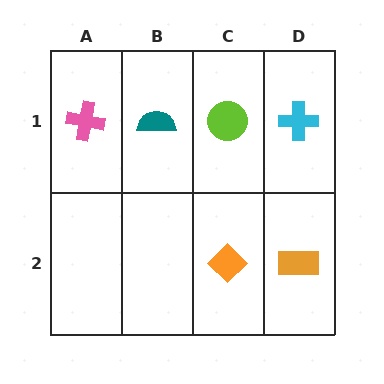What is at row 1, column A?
A pink cross.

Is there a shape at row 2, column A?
No, that cell is empty.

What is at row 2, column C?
An orange diamond.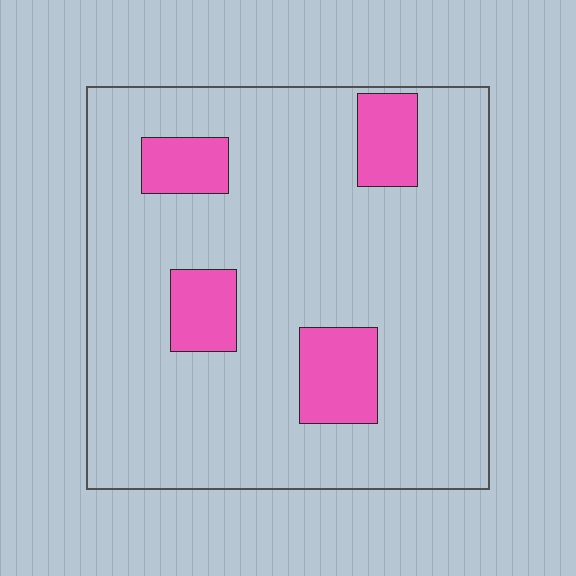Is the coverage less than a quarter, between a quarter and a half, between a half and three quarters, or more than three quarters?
Less than a quarter.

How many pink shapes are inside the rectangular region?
4.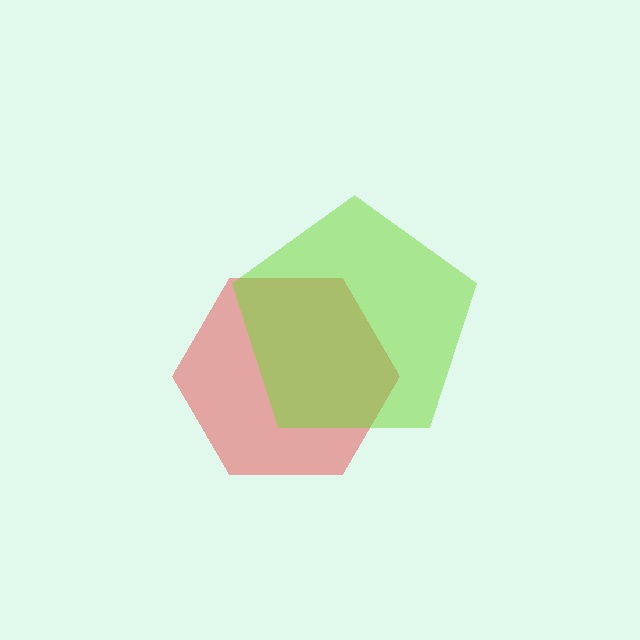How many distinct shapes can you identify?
There are 2 distinct shapes: a red hexagon, a lime pentagon.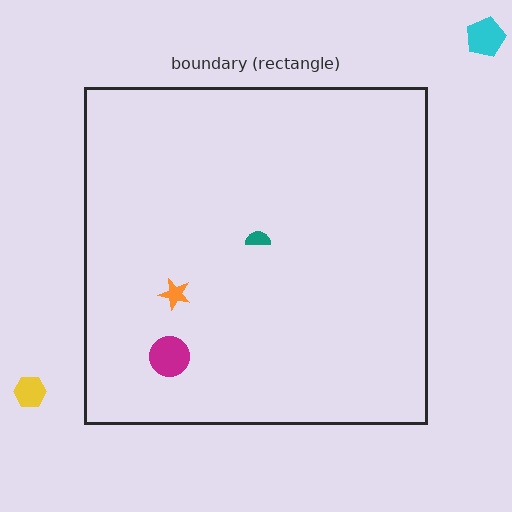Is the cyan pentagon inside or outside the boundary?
Outside.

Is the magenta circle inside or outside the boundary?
Inside.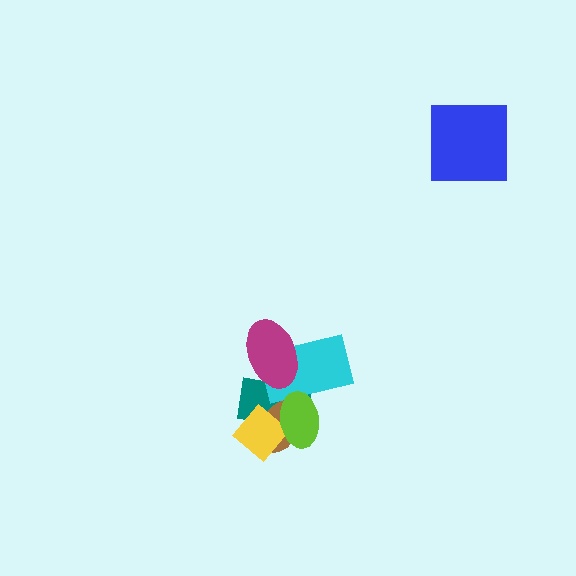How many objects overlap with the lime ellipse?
4 objects overlap with the lime ellipse.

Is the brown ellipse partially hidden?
Yes, it is partially covered by another shape.